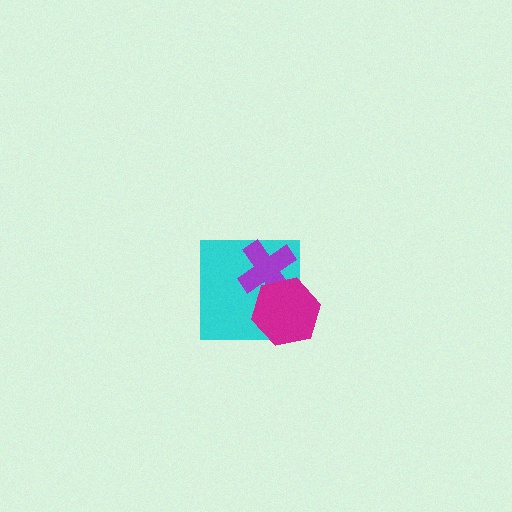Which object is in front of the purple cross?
The magenta hexagon is in front of the purple cross.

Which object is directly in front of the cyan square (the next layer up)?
The purple cross is directly in front of the cyan square.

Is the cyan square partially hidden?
Yes, it is partially covered by another shape.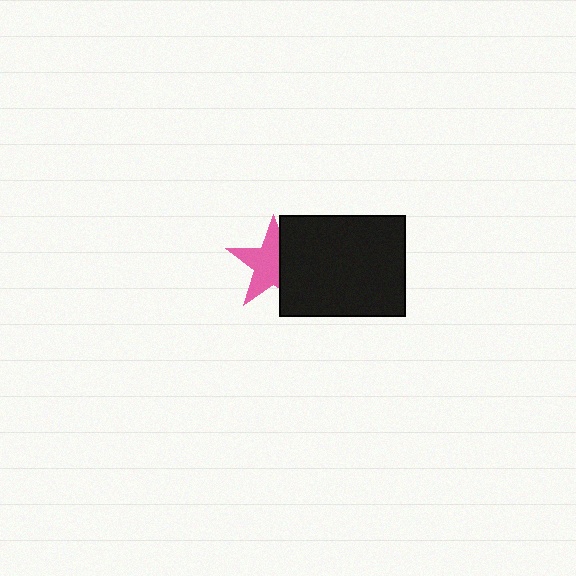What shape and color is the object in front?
The object in front is a black rectangle.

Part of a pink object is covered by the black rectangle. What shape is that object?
It is a star.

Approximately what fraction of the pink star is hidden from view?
Roughly 38% of the pink star is hidden behind the black rectangle.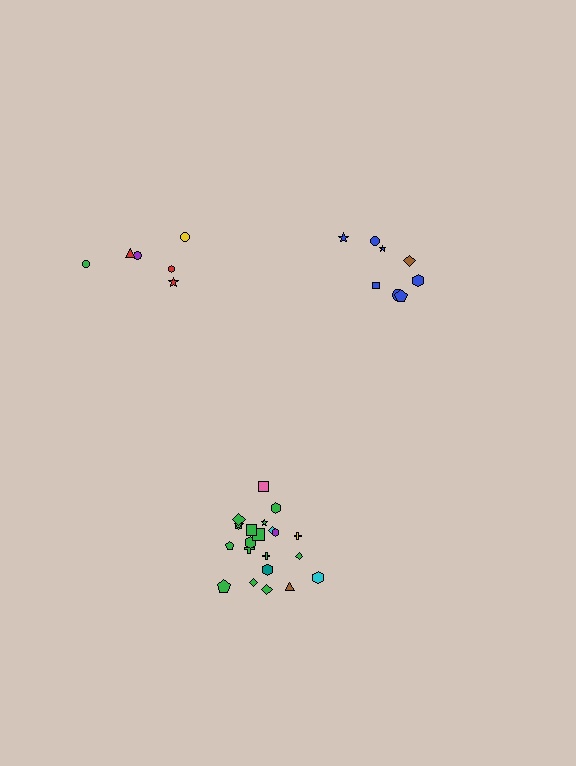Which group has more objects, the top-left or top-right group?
The top-right group.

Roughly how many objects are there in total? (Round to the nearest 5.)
Roughly 35 objects in total.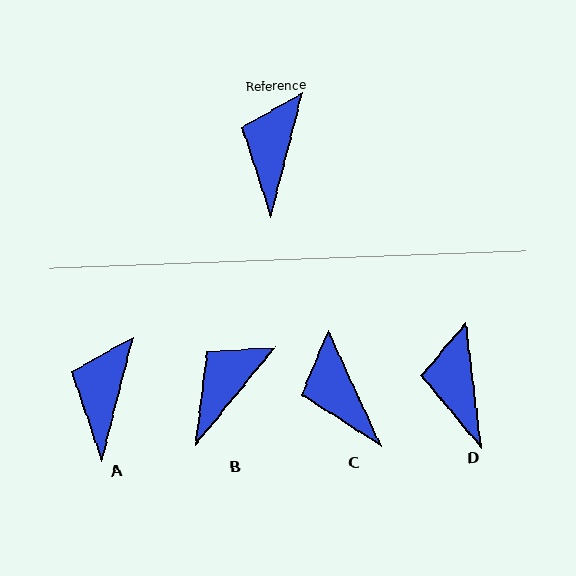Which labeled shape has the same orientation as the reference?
A.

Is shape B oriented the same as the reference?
No, it is off by about 25 degrees.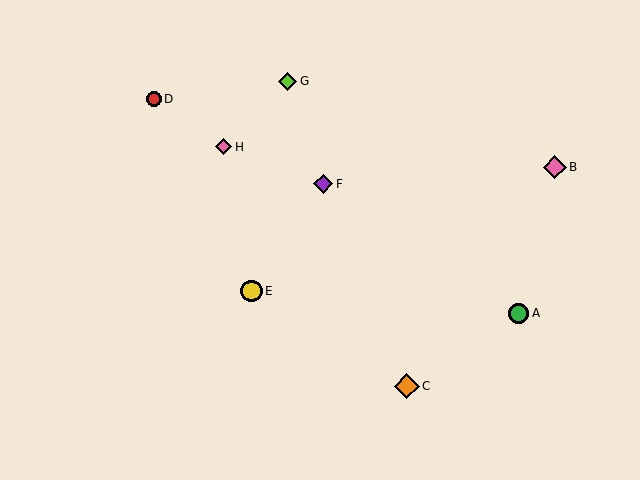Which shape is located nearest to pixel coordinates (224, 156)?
The pink diamond (labeled H) at (224, 147) is nearest to that location.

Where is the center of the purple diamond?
The center of the purple diamond is at (323, 184).